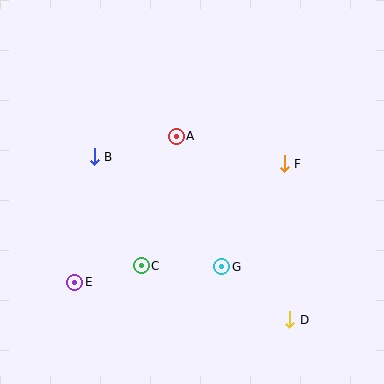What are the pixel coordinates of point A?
Point A is at (176, 136).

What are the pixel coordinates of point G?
Point G is at (222, 267).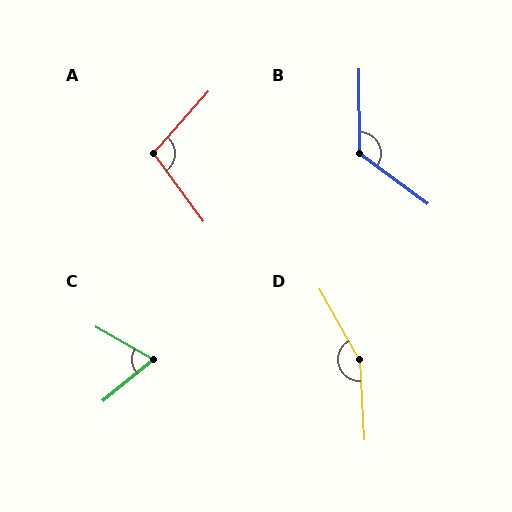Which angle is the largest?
D, at approximately 155 degrees.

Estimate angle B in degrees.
Approximately 126 degrees.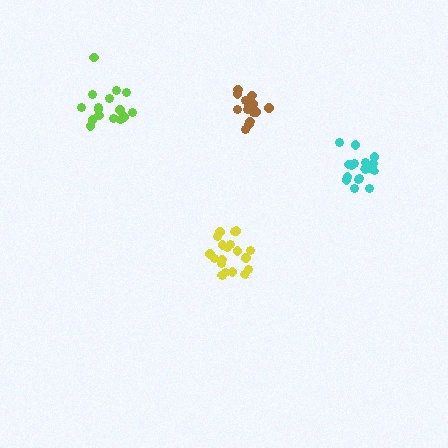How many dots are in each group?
Group 1: 15 dots, Group 2: 17 dots, Group 3: 17 dots, Group 4: 19 dots (68 total).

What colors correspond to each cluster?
The clusters are colored: brown, lime, cyan, yellow.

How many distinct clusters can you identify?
There are 4 distinct clusters.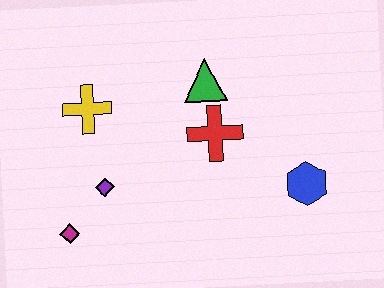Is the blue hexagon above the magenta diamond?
Yes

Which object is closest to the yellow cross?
The purple diamond is closest to the yellow cross.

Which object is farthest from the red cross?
The magenta diamond is farthest from the red cross.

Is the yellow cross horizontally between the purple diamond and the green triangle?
No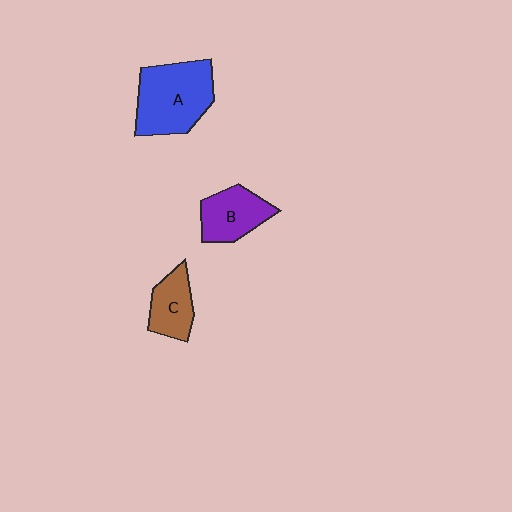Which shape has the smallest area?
Shape C (brown).